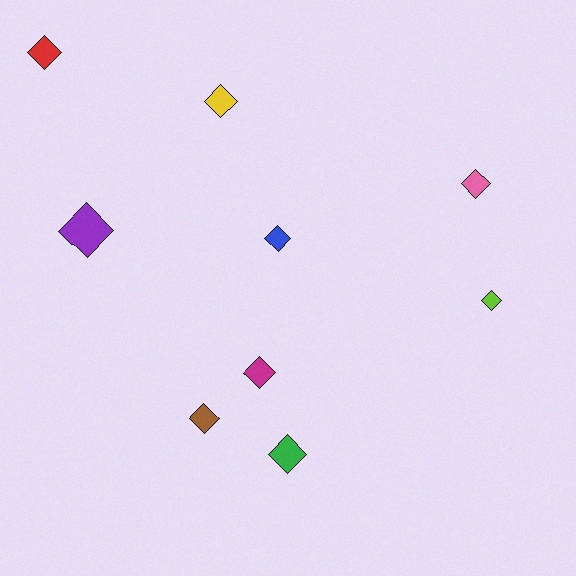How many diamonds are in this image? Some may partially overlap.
There are 9 diamonds.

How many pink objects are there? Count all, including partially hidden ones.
There is 1 pink object.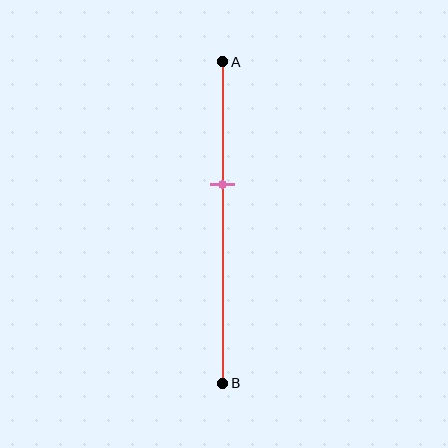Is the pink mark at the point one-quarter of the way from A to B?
No, the mark is at about 40% from A, not at the 25% one-quarter point.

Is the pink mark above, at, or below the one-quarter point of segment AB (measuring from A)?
The pink mark is below the one-quarter point of segment AB.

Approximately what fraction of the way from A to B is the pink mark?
The pink mark is approximately 40% of the way from A to B.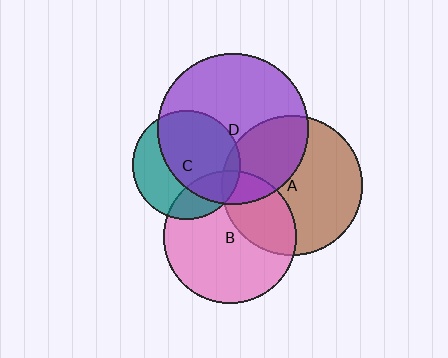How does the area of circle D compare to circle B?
Approximately 1.3 times.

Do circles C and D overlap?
Yes.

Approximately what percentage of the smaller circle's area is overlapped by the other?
Approximately 60%.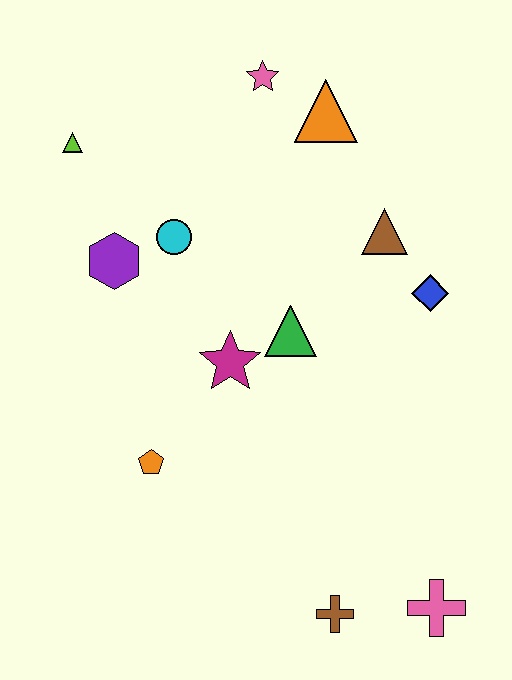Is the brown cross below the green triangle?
Yes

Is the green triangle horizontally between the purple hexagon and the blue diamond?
Yes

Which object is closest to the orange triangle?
The pink star is closest to the orange triangle.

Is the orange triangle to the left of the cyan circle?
No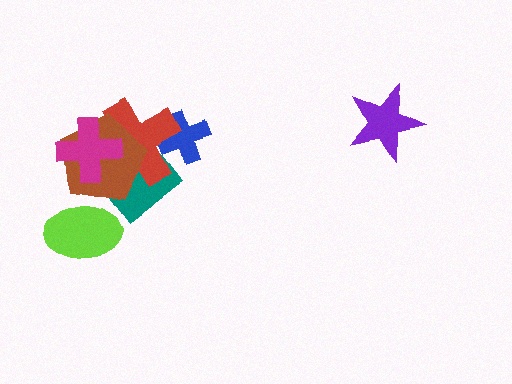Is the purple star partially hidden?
No, no other shape covers it.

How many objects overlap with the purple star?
0 objects overlap with the purple star.